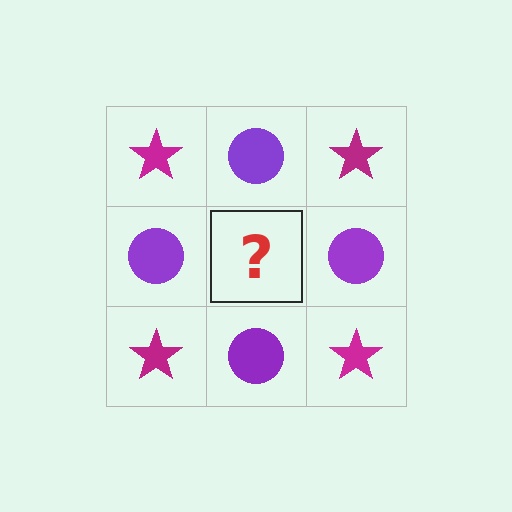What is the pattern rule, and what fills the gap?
The rule is that it alternates magenta star and purple circle in a checkerboard pattern. The gap should be filled with a magenta star.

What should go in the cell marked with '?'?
The missing cell should contain a magenta star.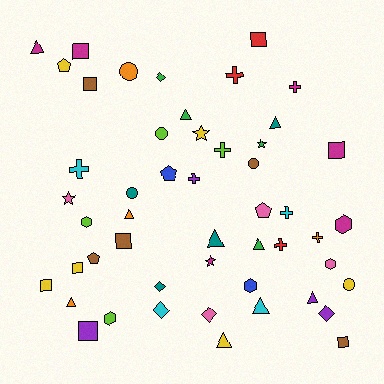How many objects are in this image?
There are 50 objects.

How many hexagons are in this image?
There are 5 hexagons.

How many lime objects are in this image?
There are 4 lime objects.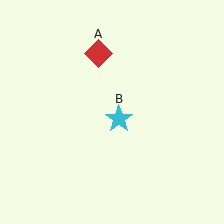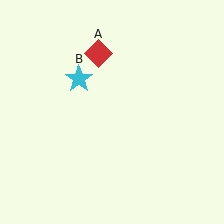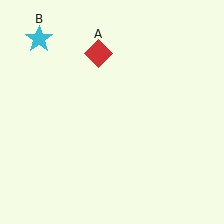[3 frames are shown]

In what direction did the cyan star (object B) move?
The cyan star (object B) moved up and to the left.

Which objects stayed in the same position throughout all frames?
Red diamond (object A) remained stationary.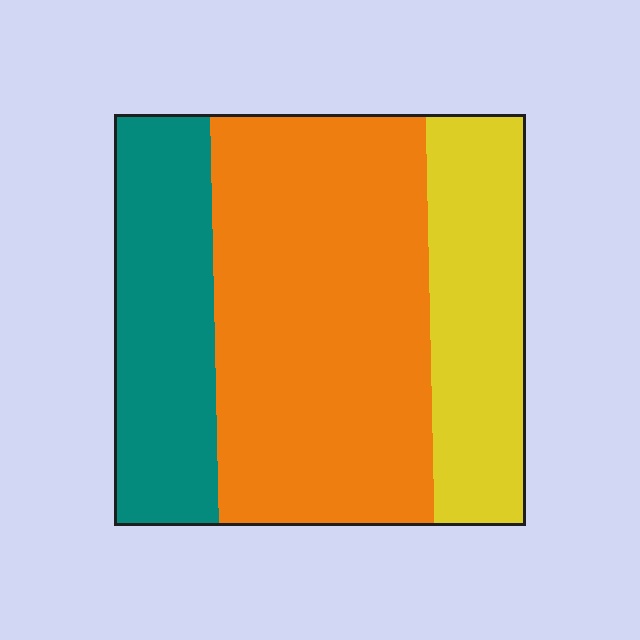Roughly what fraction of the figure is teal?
Teal covers around 25% of the figure.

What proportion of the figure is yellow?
Yellow covers roughly 25% of the figure.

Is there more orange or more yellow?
Orange.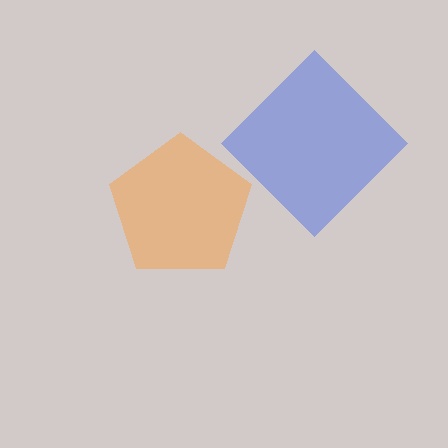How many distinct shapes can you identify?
There are 2 distinct shapes: a blue diamond, an orange pentagon.